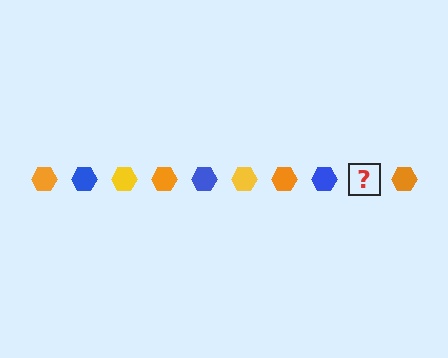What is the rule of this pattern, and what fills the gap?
The rule is that the pattern cycles through orange, blue, yellow hexagons. The gap should be filled with a yellow hexagon.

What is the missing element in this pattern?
The missing element is a yellow hexagon.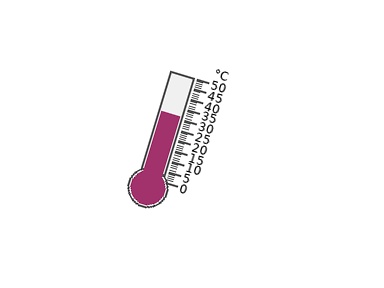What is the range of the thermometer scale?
The thermometer scale ranges from 0°C to 50°C.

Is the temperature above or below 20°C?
The temperature is above 20°C.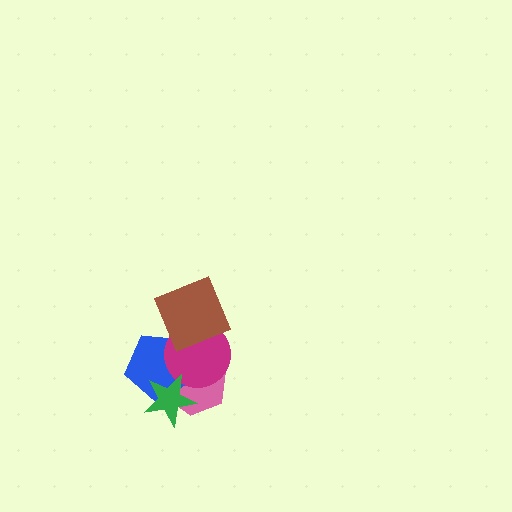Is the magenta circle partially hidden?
Yes, it is partially covered by another shape.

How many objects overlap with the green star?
3 objects overlap with the green star.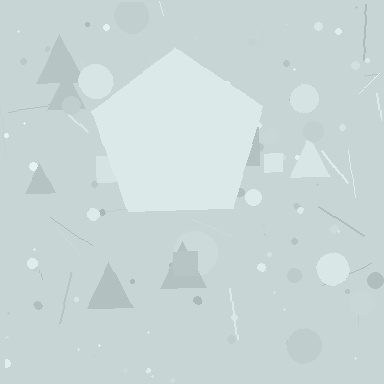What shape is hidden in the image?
A pentagon is hidden in the image.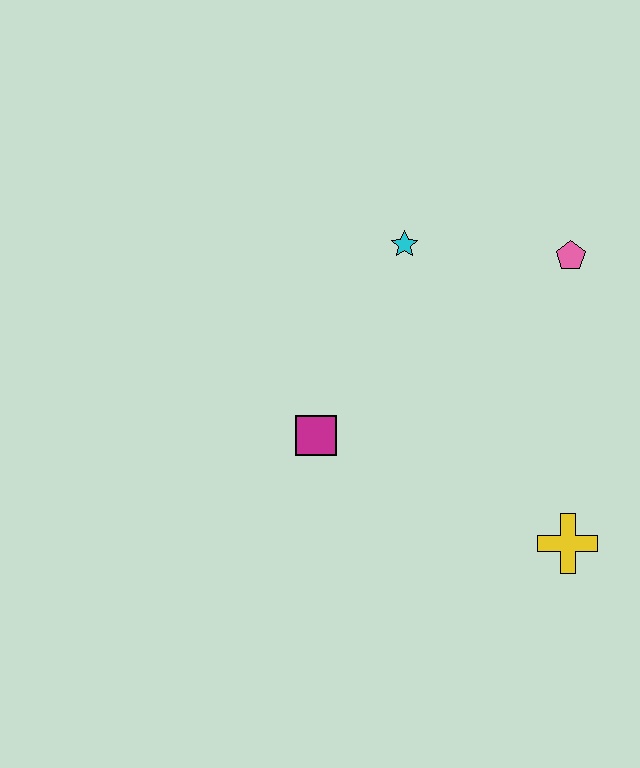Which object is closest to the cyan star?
The pink pentagon is closest to the cyan star.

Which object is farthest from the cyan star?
The yellow cross is farthest from the cyan star.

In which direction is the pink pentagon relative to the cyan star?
The pink pentagon is to the right of the cyan star.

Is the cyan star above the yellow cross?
Yes